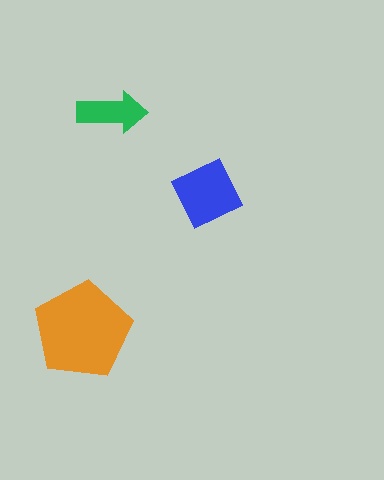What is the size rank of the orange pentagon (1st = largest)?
1st.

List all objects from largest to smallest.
The orange pentagon, the blue diamond, the green arrow.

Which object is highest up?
The green arrow is topmost.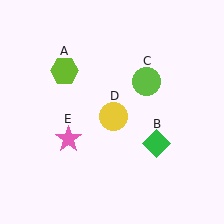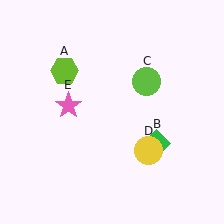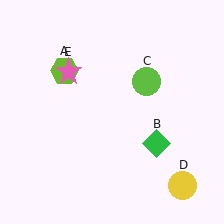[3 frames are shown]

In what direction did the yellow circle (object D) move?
The yellow circle (object D) moved down and to the right.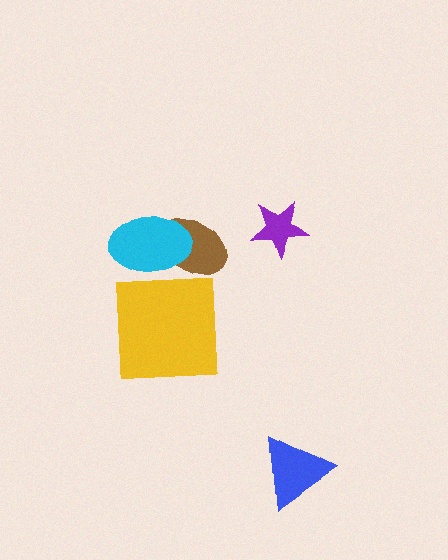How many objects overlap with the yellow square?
0 objects overlap with the yellow square.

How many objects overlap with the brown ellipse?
1 object overlaps with the brown ellipse.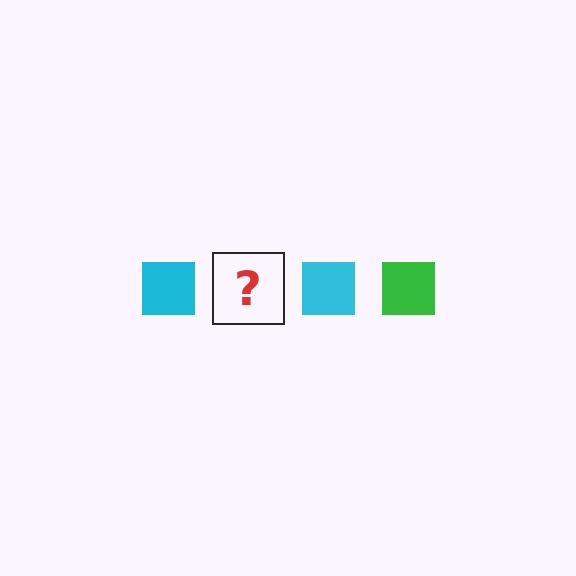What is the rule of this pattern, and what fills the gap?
The rule is that the pattern cycles through cyan, green squares. The gap should be filled with a green square.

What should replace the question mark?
The question mark should be replaced with a green square.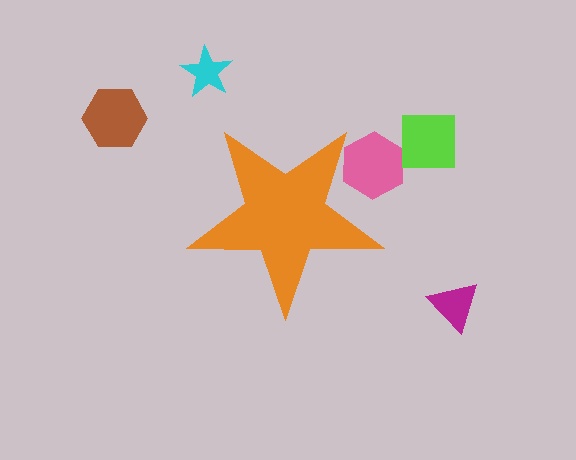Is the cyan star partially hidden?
No, the cyan star is fully visible.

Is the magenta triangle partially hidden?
No, the magenta triangle is fully visible.